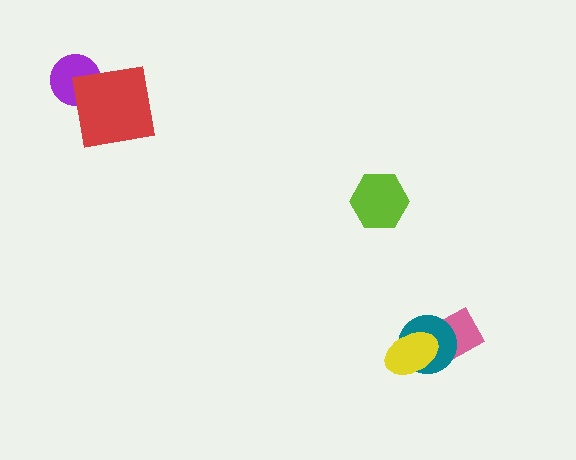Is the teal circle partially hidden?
Yes, it is partially covered by another shape.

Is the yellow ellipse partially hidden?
No, no other shape covers it.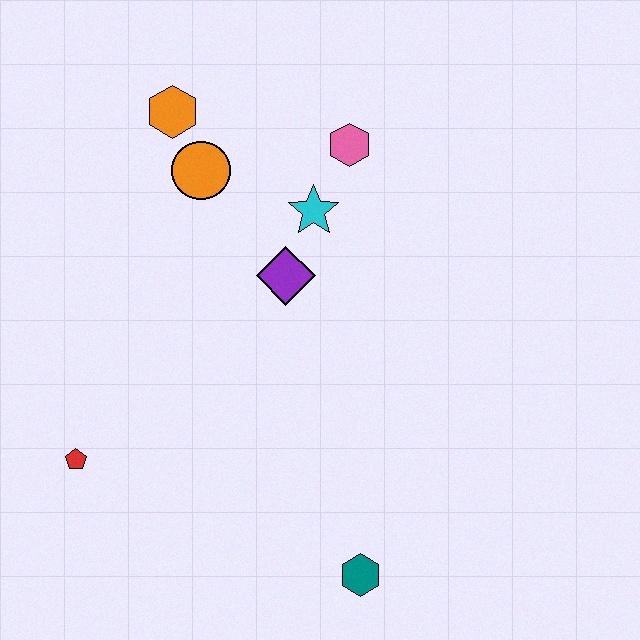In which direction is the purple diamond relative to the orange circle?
The purple diamond is below the orange circle.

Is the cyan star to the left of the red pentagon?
No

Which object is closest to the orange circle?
The orange hexagon is closest to the orange circle.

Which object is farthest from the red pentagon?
The pink hexagon is farthest from the red pentagon.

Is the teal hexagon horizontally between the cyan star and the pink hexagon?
No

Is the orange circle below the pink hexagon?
Yes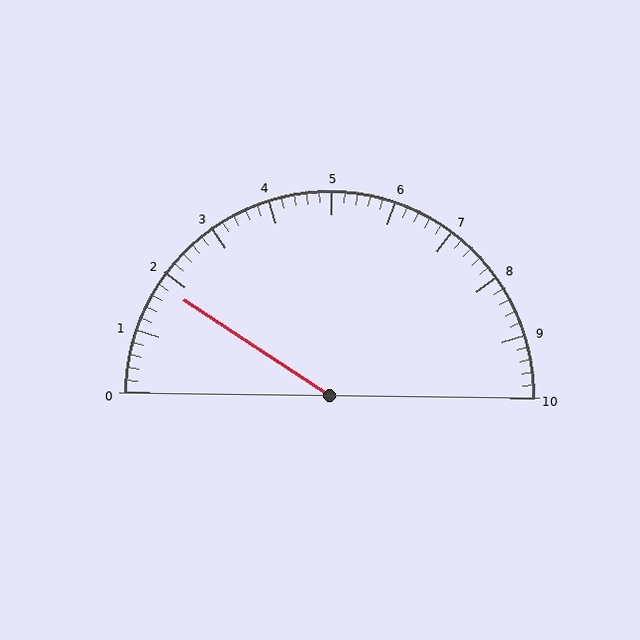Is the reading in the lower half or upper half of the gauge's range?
The reading is in the lower half of the range (0 to 10).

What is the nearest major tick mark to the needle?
The nearest major tick mark is 2.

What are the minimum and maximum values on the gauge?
The gauge ranges from 0 to 10.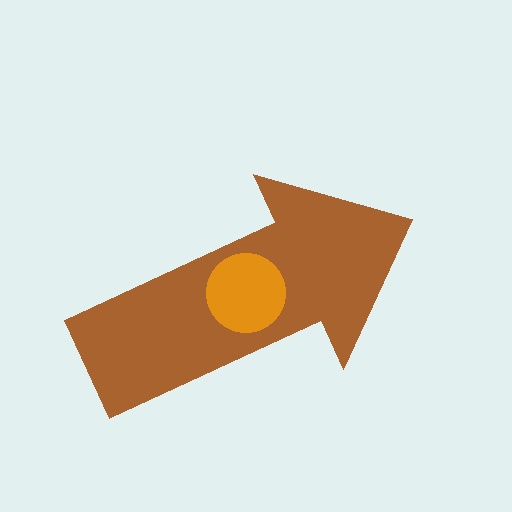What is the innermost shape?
The orange circle.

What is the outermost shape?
The brown arrow.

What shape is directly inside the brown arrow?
The orange circle.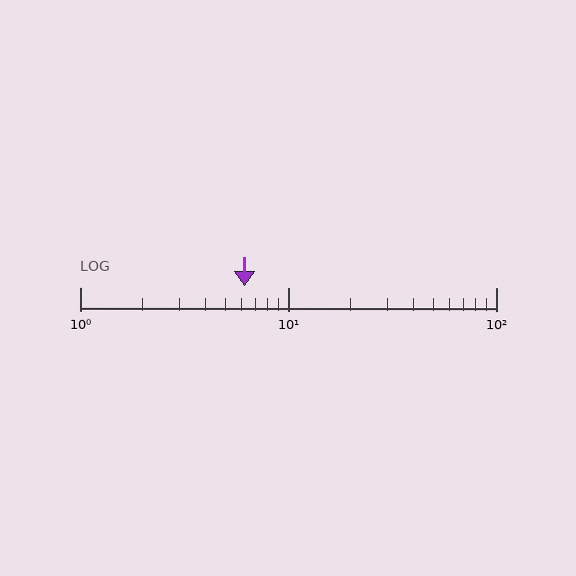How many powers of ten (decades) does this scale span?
The scale spans 2 decades, from 1 to 100.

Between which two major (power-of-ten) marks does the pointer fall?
The pointer is between 1 and 10.